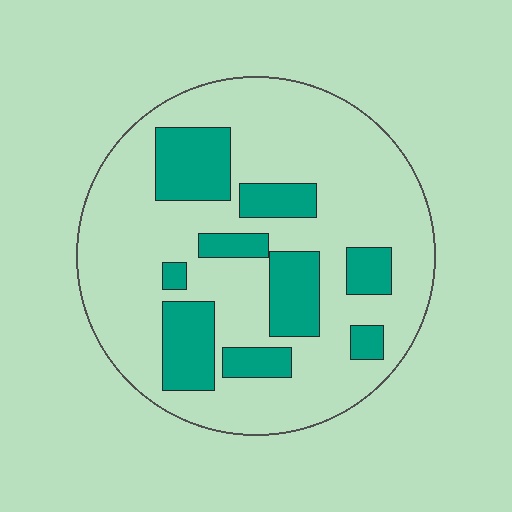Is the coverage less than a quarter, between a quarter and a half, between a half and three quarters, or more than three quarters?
Between a quarter and a half.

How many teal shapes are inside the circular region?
9.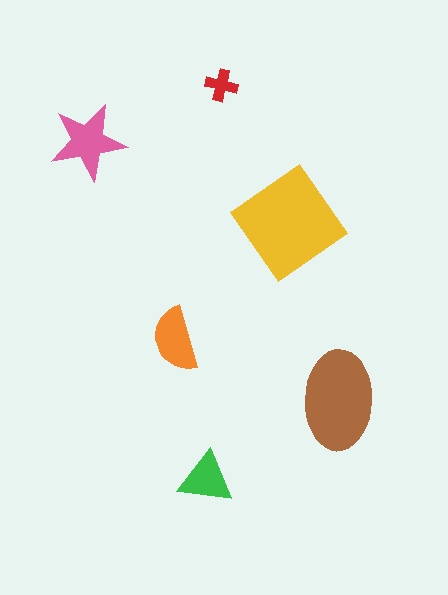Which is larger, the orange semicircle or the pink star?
The pink star.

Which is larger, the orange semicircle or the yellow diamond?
The yellow diamond.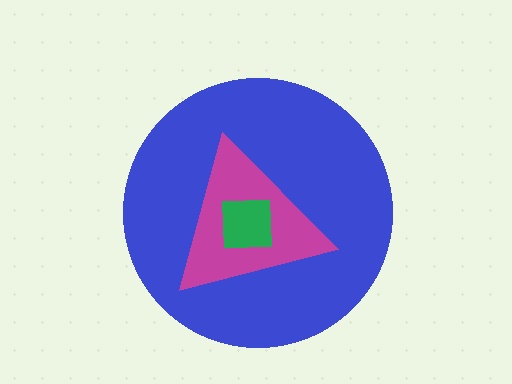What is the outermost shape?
The blue circle.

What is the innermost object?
The green square.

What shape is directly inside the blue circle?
The magenta triangle.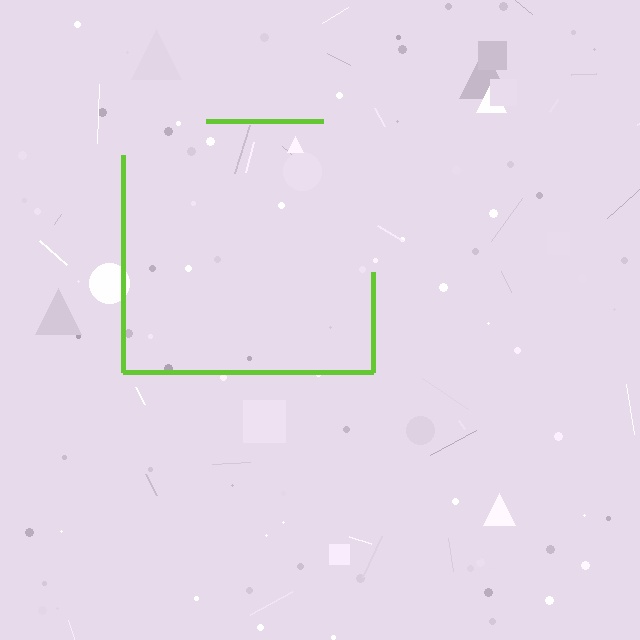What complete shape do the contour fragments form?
The contour fragments form a square.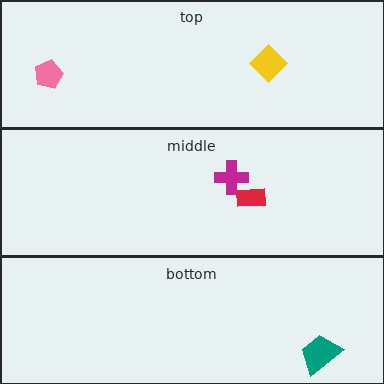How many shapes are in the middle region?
2.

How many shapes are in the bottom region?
1.